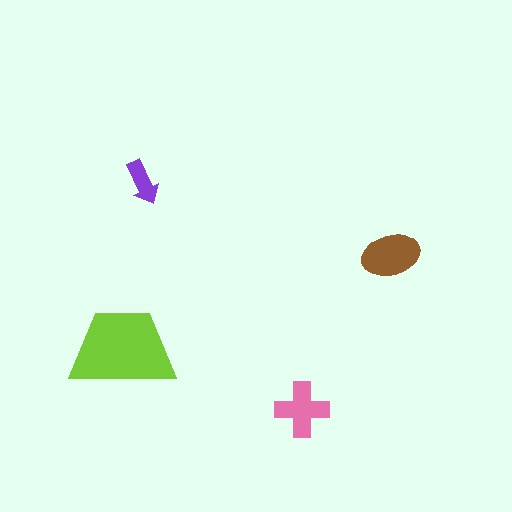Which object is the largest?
The lime trapezoid.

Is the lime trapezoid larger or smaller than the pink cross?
Larger.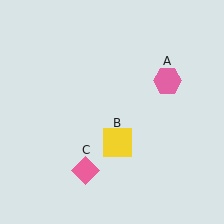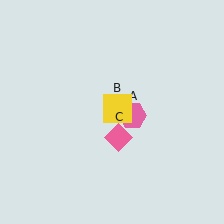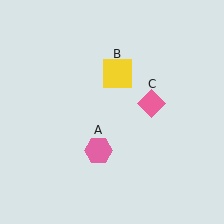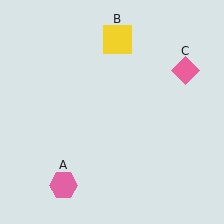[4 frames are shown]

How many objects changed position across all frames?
3 objects changed position: pink hexagon (object A), yellow square (object B), pink diamond (object C).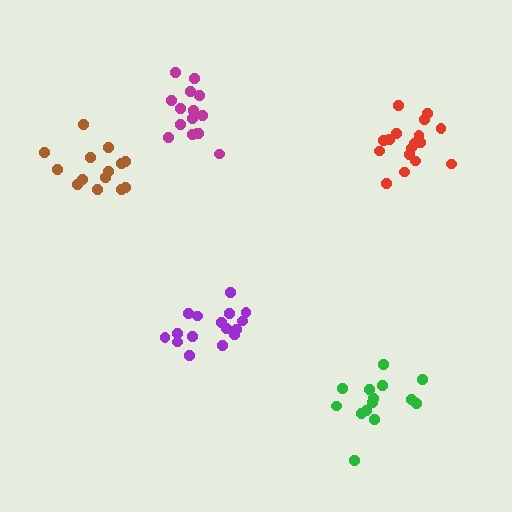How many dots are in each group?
Group 1: 14 dots, Group 2: 15 dots, Group 3: 16 dots, Group 4: 14 dots, Group 5: 17 dots (76 total).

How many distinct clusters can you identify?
There are 5 distinct clusters.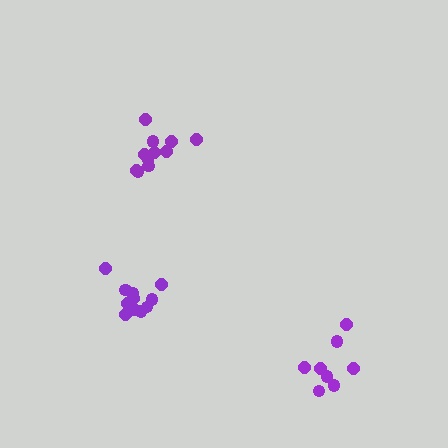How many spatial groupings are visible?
There are 3 spatial groupings.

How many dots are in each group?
Group 1: 11 dots, Group 2: 11 dots, Group 3: 8 dots (30 total).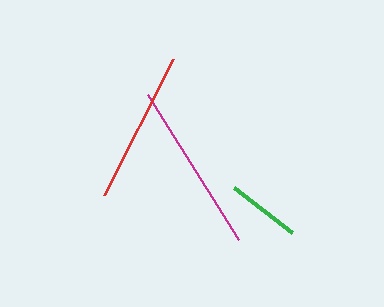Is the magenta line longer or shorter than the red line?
The magenta line is longer than the red line.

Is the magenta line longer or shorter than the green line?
The magenta line is longer than the green line.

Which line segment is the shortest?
The green line is the shortest at approximately 74 pixels.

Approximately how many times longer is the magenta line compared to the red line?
The magenta line is approximately 1.1 times the length of the red line.